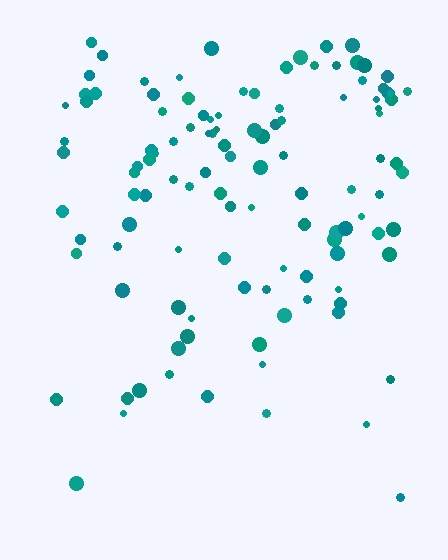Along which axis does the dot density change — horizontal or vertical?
Vertical.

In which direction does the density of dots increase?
From bottom to top, with the top side densest.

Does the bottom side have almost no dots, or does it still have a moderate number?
Still a moderate number, just noticeably fewer than the top.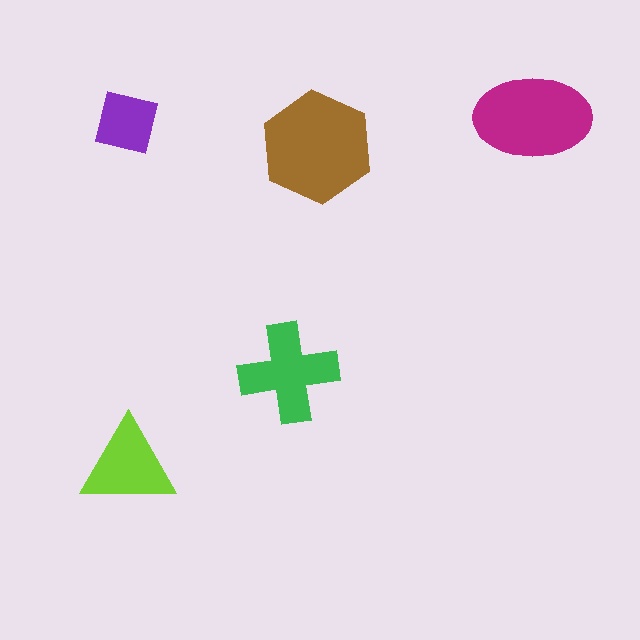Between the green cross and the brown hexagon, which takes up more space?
The brown hexagon.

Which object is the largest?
The brown hexagon.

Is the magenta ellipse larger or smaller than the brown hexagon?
Smaller.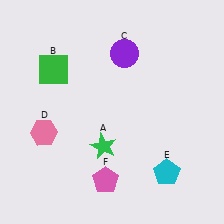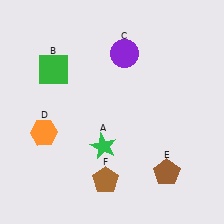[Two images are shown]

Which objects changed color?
D changed from pink to orange. E changed from cyan to brown. F changed from pink to brown.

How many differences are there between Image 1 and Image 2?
There are 3 differences between the two images.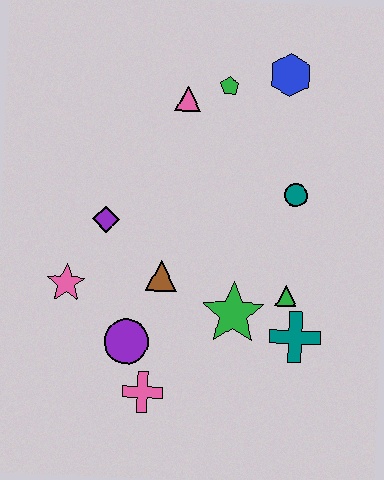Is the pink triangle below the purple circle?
No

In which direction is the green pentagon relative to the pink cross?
The green pentagon is above the pink cross.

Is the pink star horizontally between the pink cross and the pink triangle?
No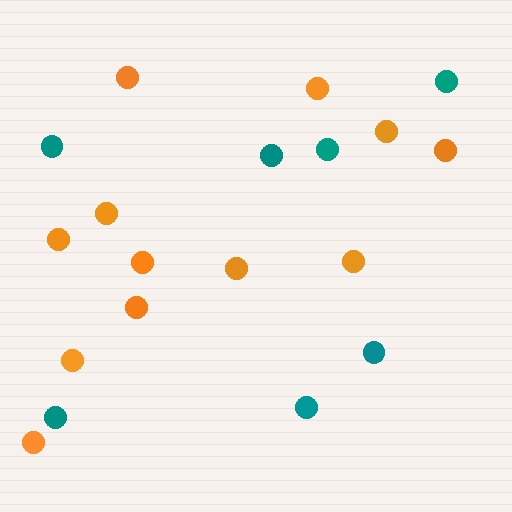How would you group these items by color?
There are 2 groups: one group of orange circles (12) and one group of teal circles (7).